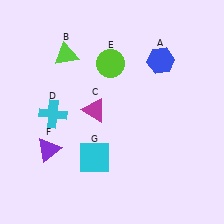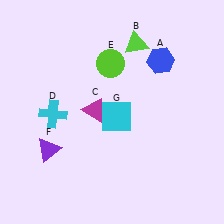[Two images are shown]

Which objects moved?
The objects that moved are: the lime triangle (B), the cyan square (G).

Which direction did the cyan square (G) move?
The cyan square (G) moved up.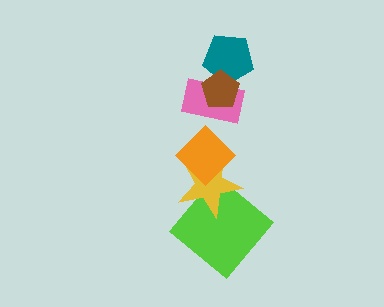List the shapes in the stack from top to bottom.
From top to bottom: the brown pentagon, the teal pentagon, the pink rectangle, the orange diamond, the yellow star, the lime diamond.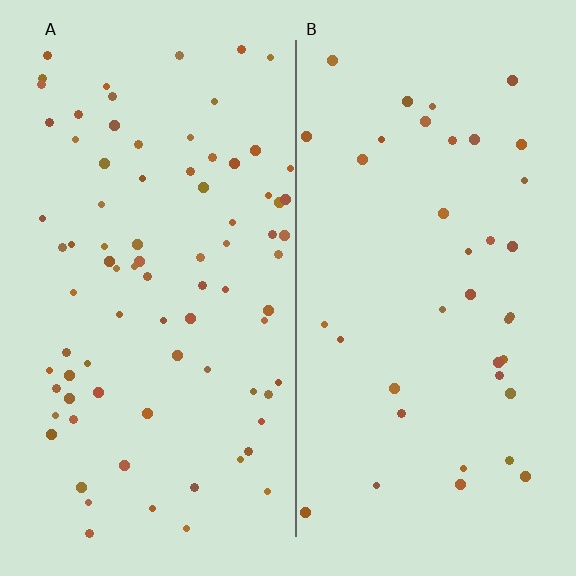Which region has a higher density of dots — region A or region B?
A (the left).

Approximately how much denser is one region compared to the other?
Approximately 2.2× — region A over region B.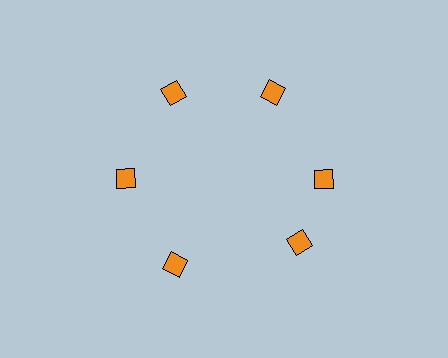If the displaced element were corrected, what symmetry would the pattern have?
It would have 6-fold rotational symmetry — the pattern would map onto itself every 60 degrees.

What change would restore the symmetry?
The symmetry would be restored by rotating it back into even spacing with its neighbors so that all 6 diamonds sit at equal angles and equal distance from the center.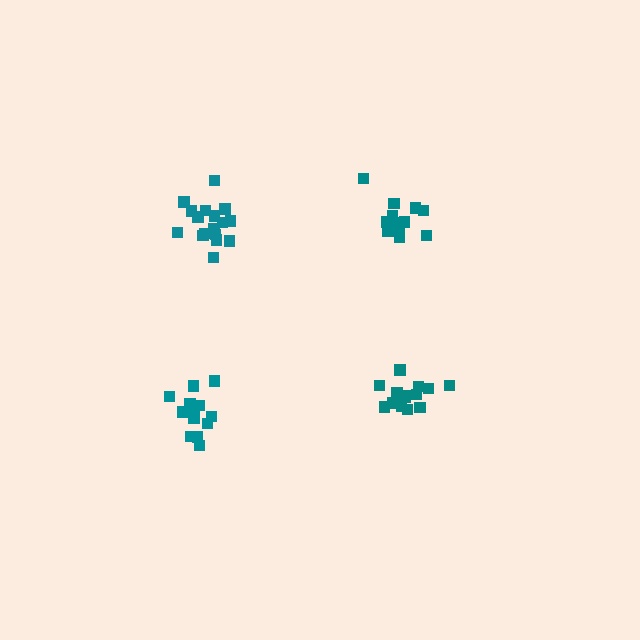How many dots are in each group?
Group 1: 14 dots, Group 2: 17 dots, Group 3: 14 dots, Group 4: 13 dots (58 total).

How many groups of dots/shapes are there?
There are 4 groups.